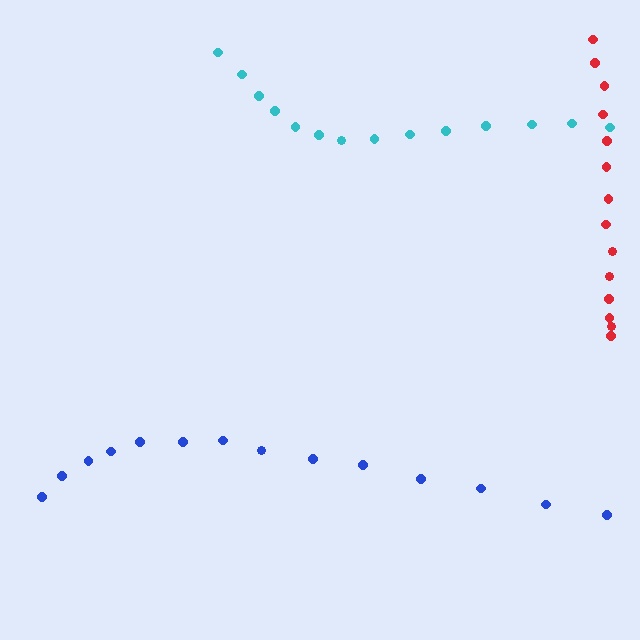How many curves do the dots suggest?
There are 3 distinct paths.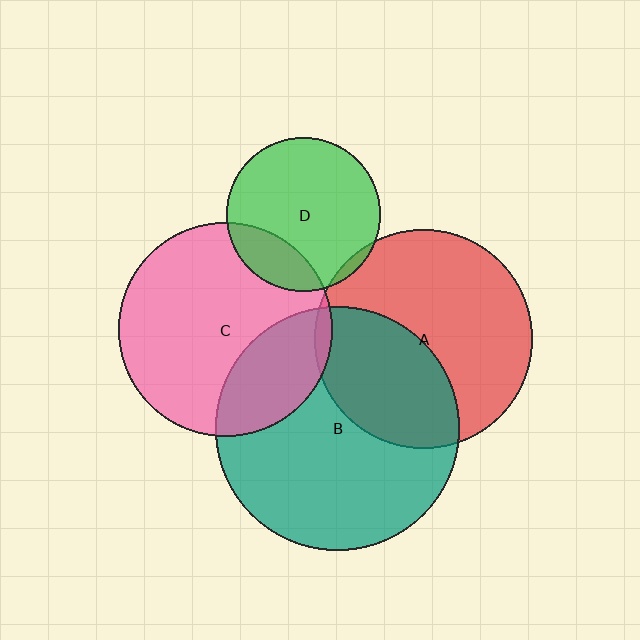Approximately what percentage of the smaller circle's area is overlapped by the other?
Approximately 20%.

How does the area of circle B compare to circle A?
Approximately 1.2 times.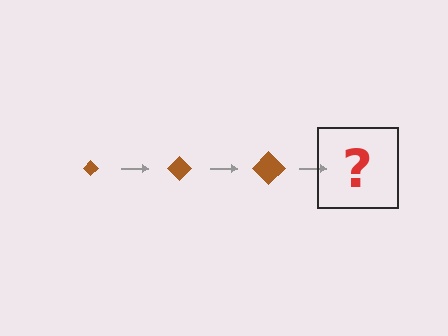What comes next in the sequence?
The next element should be a brown diamond, larger than the previous one.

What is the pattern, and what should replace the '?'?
The pattern is that the diamond gets progressively larger each step. The '?' should be a brown diamond, larger than the previous one.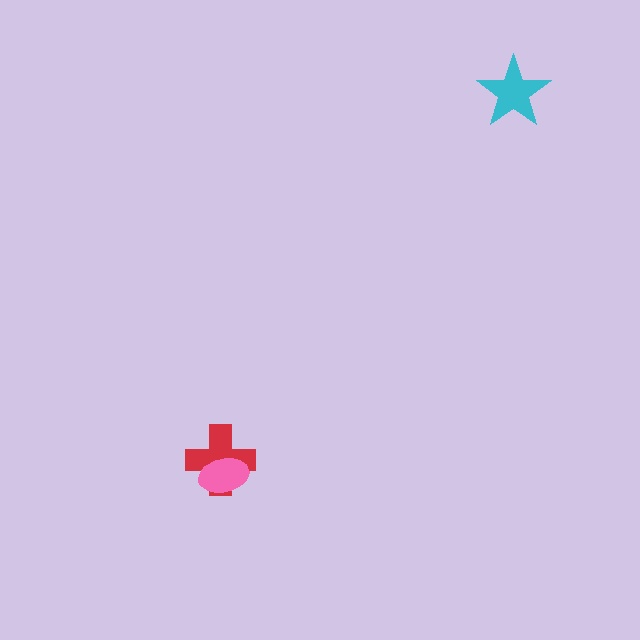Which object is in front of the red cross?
The pink ellipse is in front of the red cross.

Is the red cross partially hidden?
Yes, it is partially covered by another shape.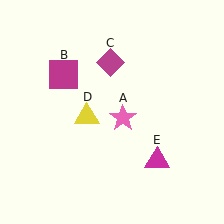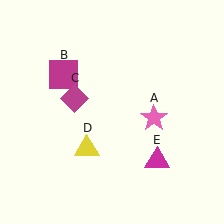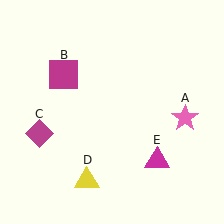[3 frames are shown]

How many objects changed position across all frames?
3 objects changed position: pink star (object A), magenta diamond (object C), yellow triangle (object D).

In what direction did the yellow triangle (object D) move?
The yellow triangle (object D) moved down.